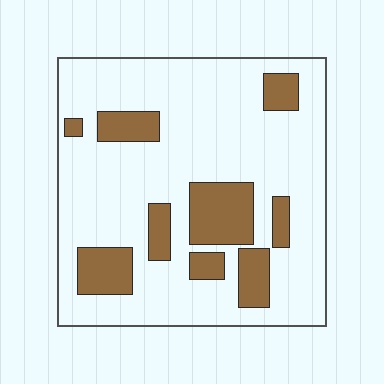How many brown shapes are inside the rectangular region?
9.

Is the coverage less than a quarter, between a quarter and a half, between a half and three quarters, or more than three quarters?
Less than a quarter.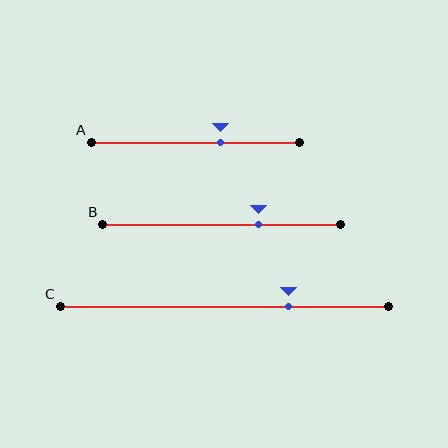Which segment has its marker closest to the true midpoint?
Segment A has its marker closest to the true midpoint.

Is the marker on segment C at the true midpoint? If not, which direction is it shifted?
No, the marker on segment C is shifted to the right by about 20% of the segment length.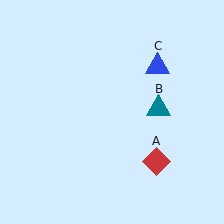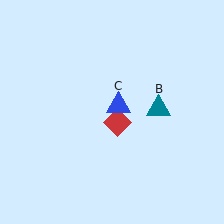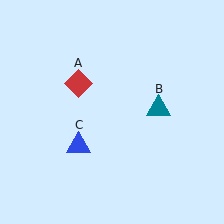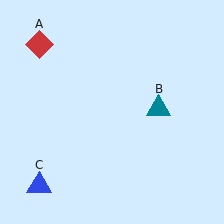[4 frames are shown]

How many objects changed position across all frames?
2 objects changed position: red diamond (object A), blue triangle (object C).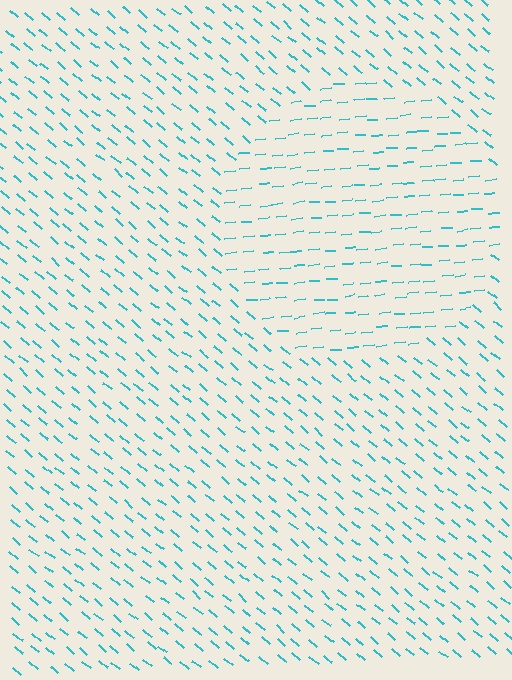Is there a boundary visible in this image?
Yes, there is a texture boundary formed by a change in line orientation.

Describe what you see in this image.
The image is filled with small cyan line segments. A circle region in the image has lines oriented differently from the surrounding lines, creating a visible texture boundary.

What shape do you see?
I see a circle.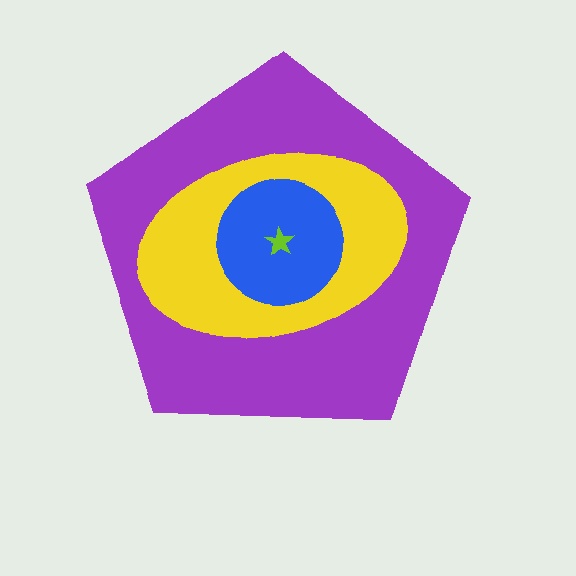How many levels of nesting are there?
4.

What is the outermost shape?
The purple pentagon.